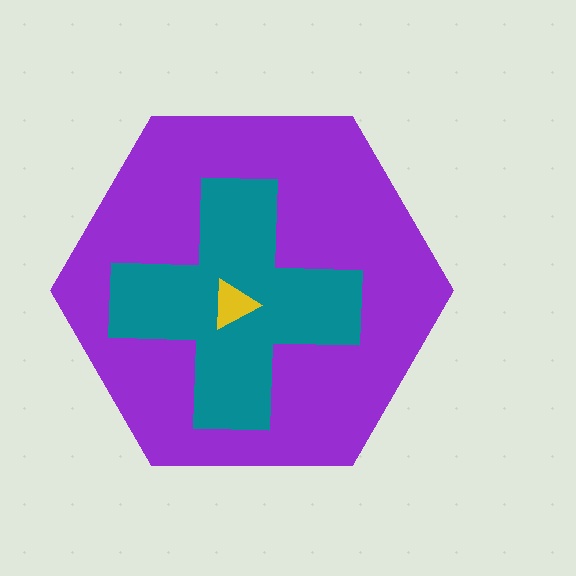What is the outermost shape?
The purple hexagon.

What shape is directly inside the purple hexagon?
The teal cross.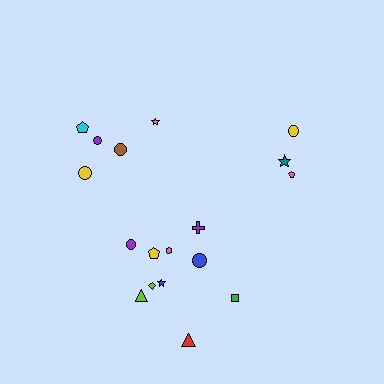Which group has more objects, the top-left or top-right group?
The top-left group.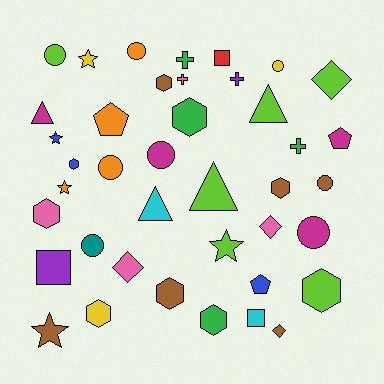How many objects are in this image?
There are 40 objects.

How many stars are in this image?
There are 5 stars.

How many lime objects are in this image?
There are 6 lime objects.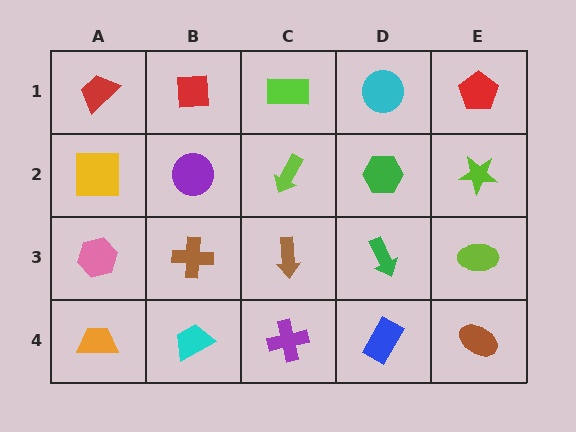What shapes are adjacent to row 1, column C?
A lime arrow (row 2, column C), a red square (row 1, column B), a cyan circle (row 1, column D).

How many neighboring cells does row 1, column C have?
3.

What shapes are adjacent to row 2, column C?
A lime rectangle (row 1, column C), a brown arrow (row 3, column C), a purple circle (row 2, column B), a green hexagon (row 2, column D).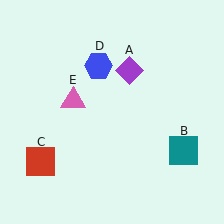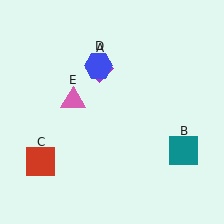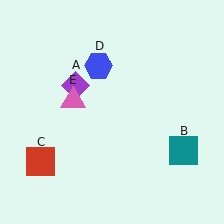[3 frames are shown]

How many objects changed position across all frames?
1 object changed position: purple diamond (object A).